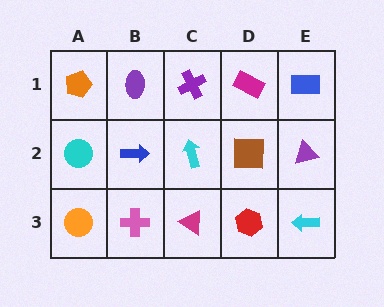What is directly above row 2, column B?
A purple ellipse.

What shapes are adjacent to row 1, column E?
A purple triangle (row 2, column E), a magenta rectangle (row 1, column D).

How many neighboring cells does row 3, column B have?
3.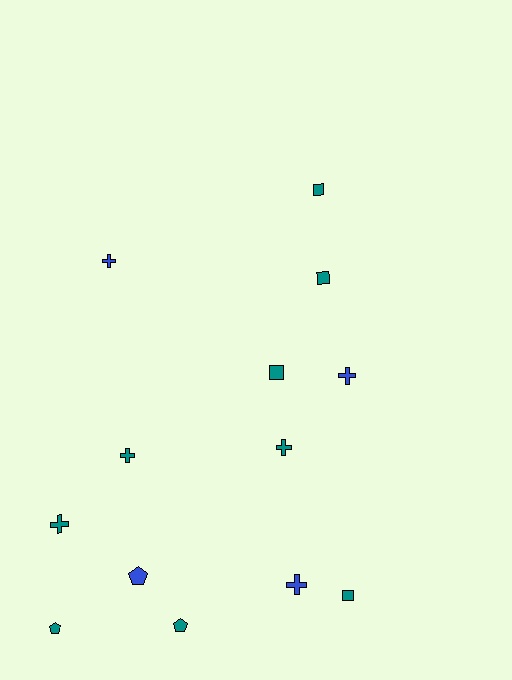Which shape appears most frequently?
Cross, with 6 objects.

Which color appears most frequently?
Teal, with 9 objects.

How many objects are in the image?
There are 13 objects.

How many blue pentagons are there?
There is 1 blue pentagon.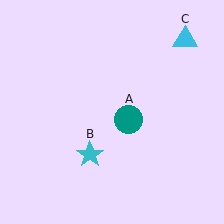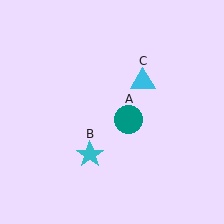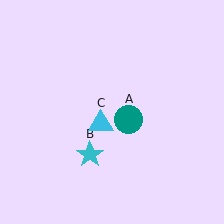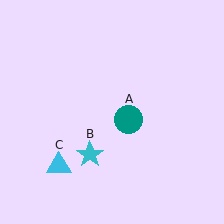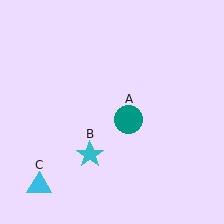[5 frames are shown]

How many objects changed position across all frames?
1 object changed position: cyan triangle (object C).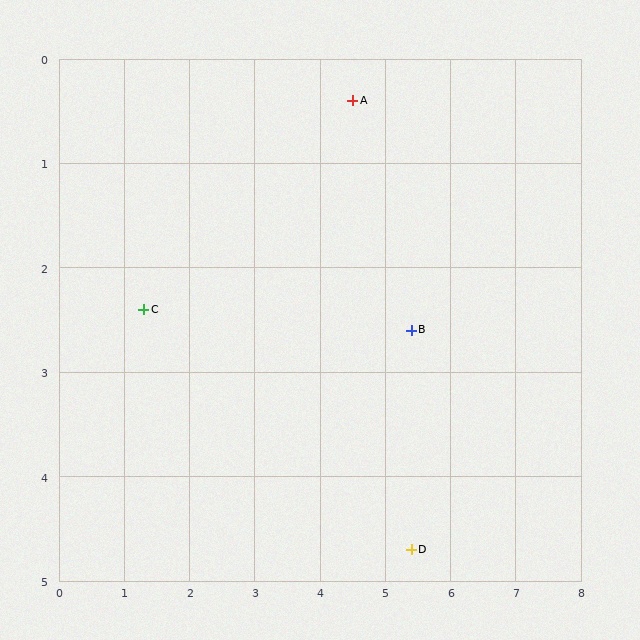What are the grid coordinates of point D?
Point D is at approximately (5.4, 4.7).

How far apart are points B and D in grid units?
Points B and D are about 2.1 grid units apart.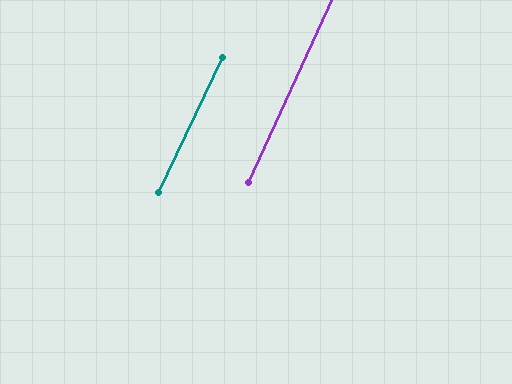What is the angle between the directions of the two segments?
Approximately 1 degree.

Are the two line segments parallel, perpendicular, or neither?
Parallel — their directions differ by only 1.5°.